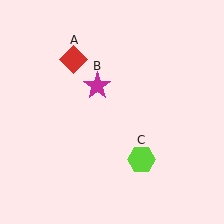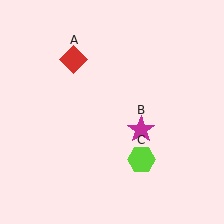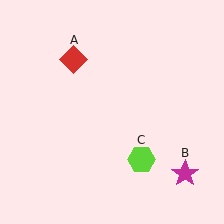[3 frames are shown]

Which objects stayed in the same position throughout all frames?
Red diamond (object A) and lime hexagon (object C) remained stationary.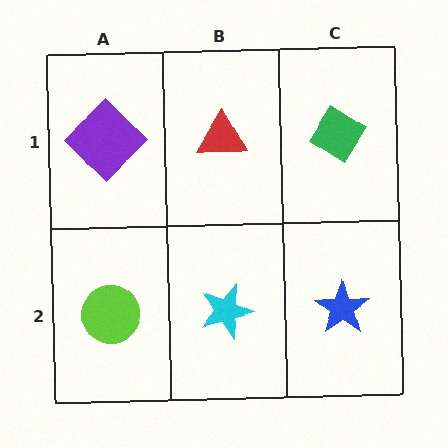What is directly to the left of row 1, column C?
A red triangle.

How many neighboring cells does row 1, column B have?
3.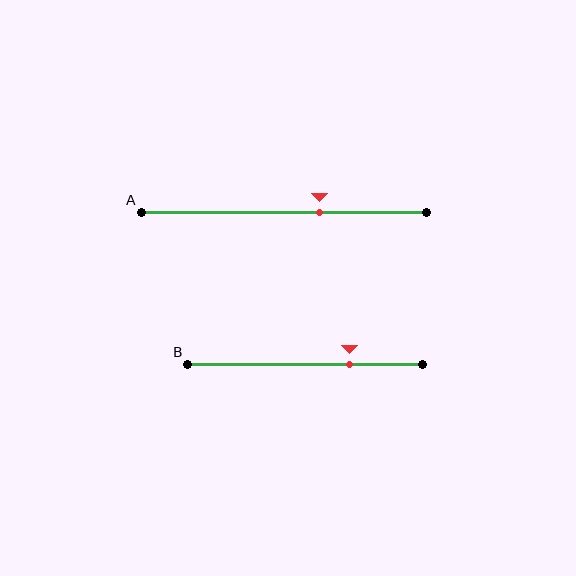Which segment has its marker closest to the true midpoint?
Segment A has its marker closest to the true midpoint.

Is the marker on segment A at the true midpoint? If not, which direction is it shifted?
No, the marker on segment A is shifted to the right by about 13% of the segment length.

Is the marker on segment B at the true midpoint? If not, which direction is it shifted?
No, the marker on segment B is shifted to the right by about 19% of the segment length.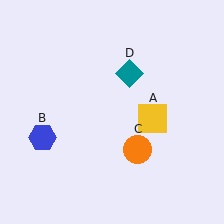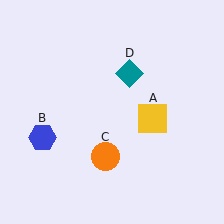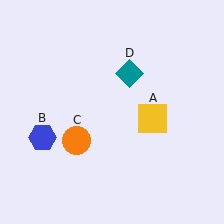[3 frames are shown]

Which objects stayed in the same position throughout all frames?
Yellow square (object A) and blue hexagon (object B) and teal diamond (object D) remained stationary.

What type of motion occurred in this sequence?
The orange circle (object C) rotated clockwise around the center of the scene.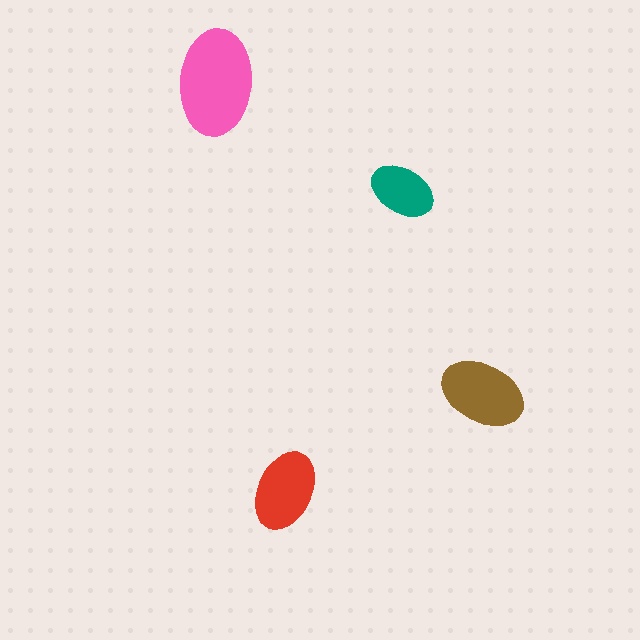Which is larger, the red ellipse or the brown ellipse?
The brown one.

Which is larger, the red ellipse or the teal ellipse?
The red one.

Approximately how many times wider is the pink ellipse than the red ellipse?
About 1.5 times wider.